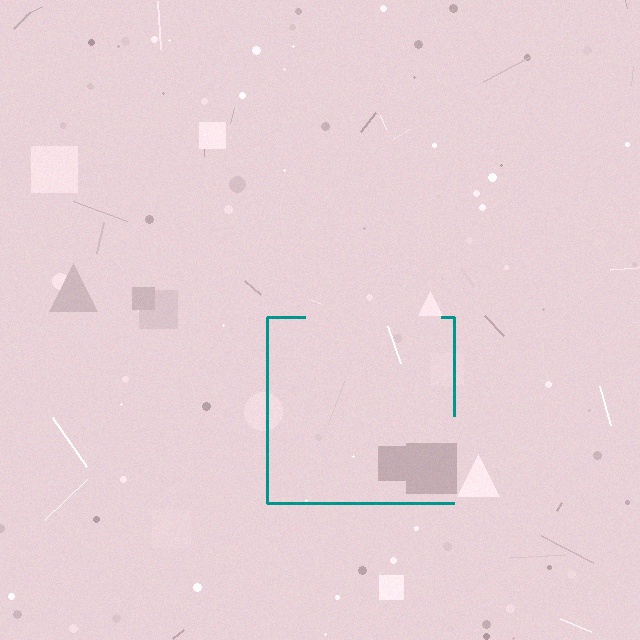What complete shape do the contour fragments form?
The contour fragments form a square.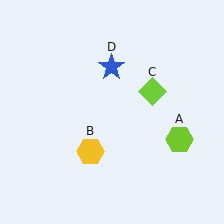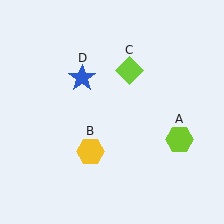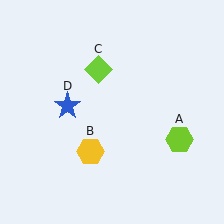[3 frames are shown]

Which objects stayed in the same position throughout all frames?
Lime hexagon (object A) and yellow hexagon (object B) remained stationary.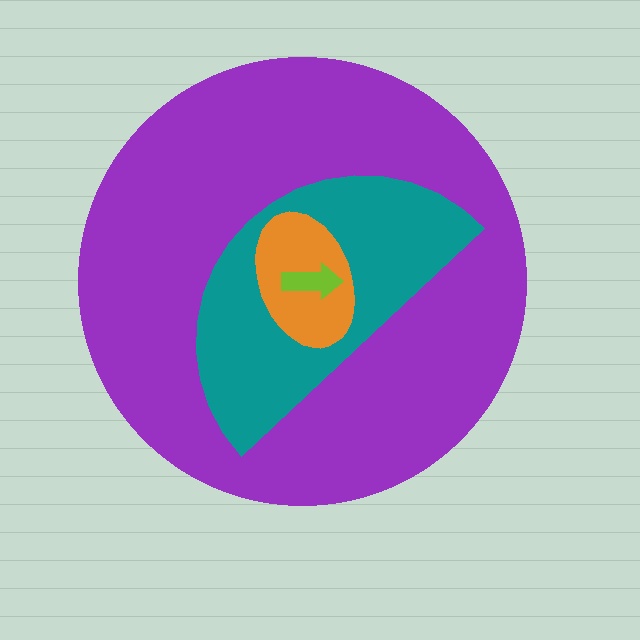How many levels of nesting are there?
4.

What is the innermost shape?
The lime arrow.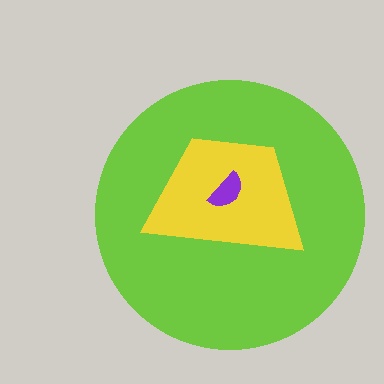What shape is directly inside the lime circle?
The yellow trapezoid.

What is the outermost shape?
The lime circle.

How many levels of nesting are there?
3.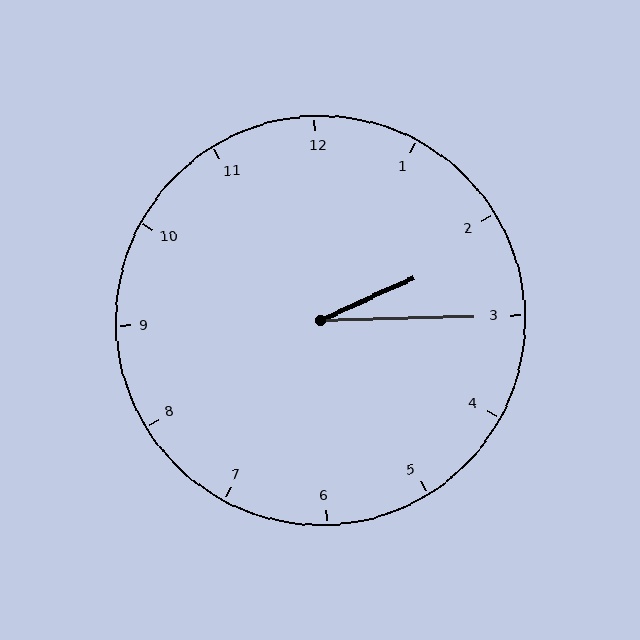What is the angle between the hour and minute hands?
Approximately 22 degrees.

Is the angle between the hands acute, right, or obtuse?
It is acute.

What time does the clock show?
2:15.